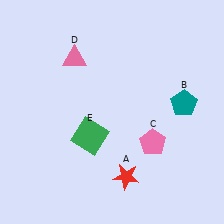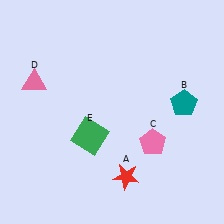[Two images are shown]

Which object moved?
The pink triangle (D) moved left.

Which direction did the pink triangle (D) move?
The pink triangle (D) moved left.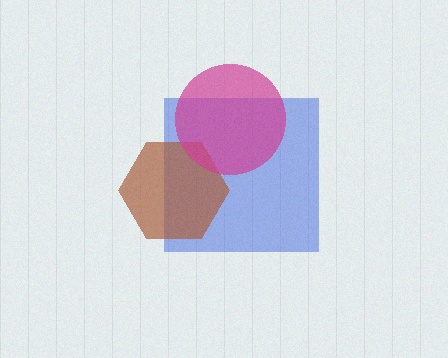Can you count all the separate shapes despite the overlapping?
Yes, there are 3 separate shapes.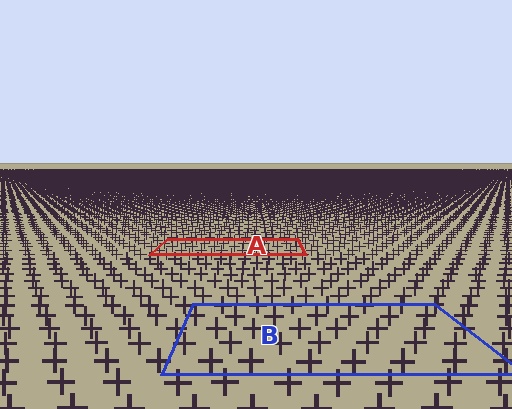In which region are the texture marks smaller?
The texture marks are smaller in region A, because it is farther away.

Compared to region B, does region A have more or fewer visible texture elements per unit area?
Region A has more texture elements per unit area — they are packed more densely because it is farther away.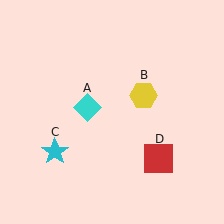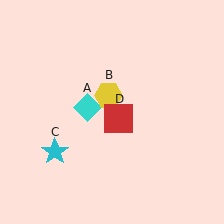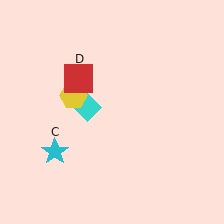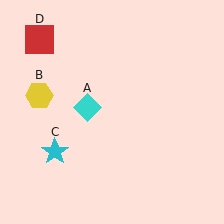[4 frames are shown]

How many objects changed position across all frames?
2 objects changed position: yellow hexagon (object B), red square (object D).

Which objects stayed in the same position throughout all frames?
Cyan diamond (object A) and cyan star (object C) remained stationary.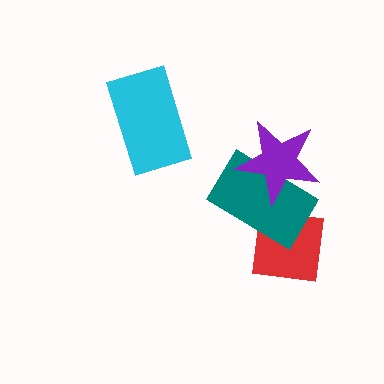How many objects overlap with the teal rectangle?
2 objects overlap with the teal rectangle.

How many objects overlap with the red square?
1 object overlaps with the red square.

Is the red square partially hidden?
Yes, it is partially covered by another shape.